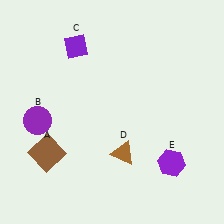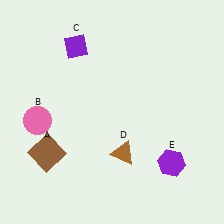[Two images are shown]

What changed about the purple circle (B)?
In Image 1, B is purple. In Image 2, it changed to pink.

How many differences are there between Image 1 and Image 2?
There is 1 difference between the two images.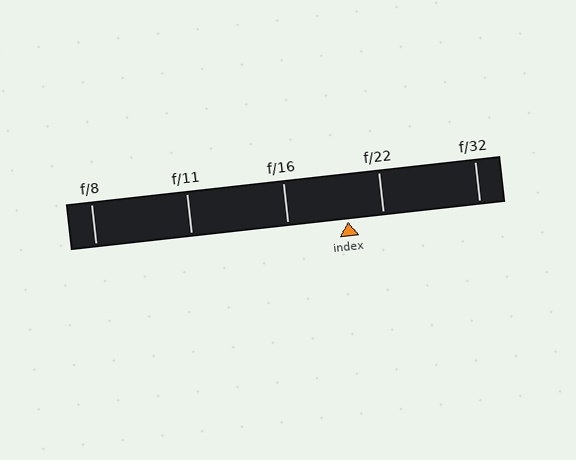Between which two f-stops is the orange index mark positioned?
The index mark is between f/16 and f/22.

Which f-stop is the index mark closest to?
The index mark is closest to f/22.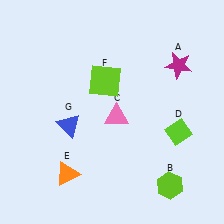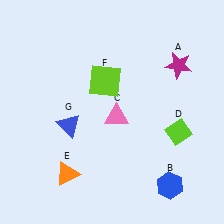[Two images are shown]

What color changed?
The hexagon (B) changed from lime in Image 1 to blue in Image 2.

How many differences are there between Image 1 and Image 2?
There is 1 difference between the two images.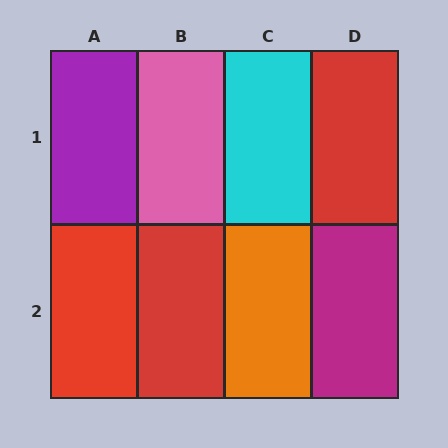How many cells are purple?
1 cell is purple.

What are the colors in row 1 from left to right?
Purple, pink, cyan, red.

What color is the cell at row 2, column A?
Red.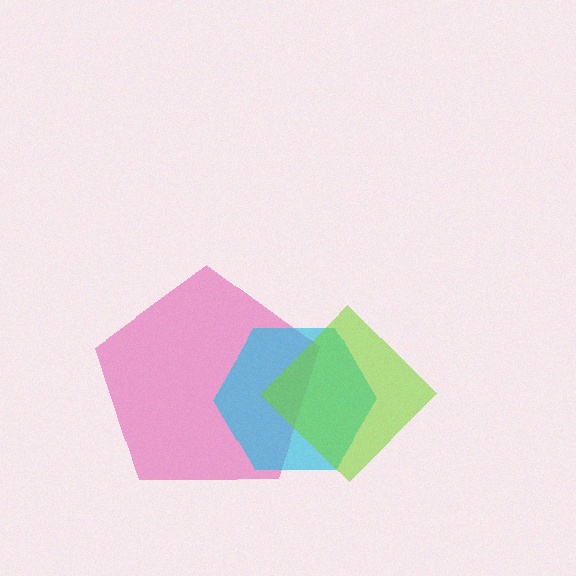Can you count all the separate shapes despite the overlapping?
Yes, there are 3 separate shapes.